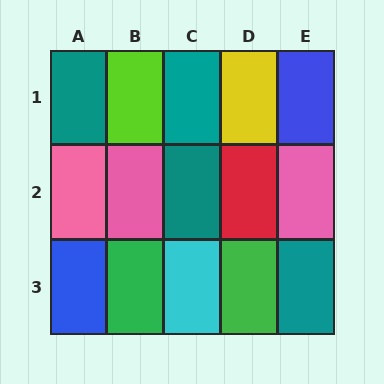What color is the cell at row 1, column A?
Teal.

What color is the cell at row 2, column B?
Pink.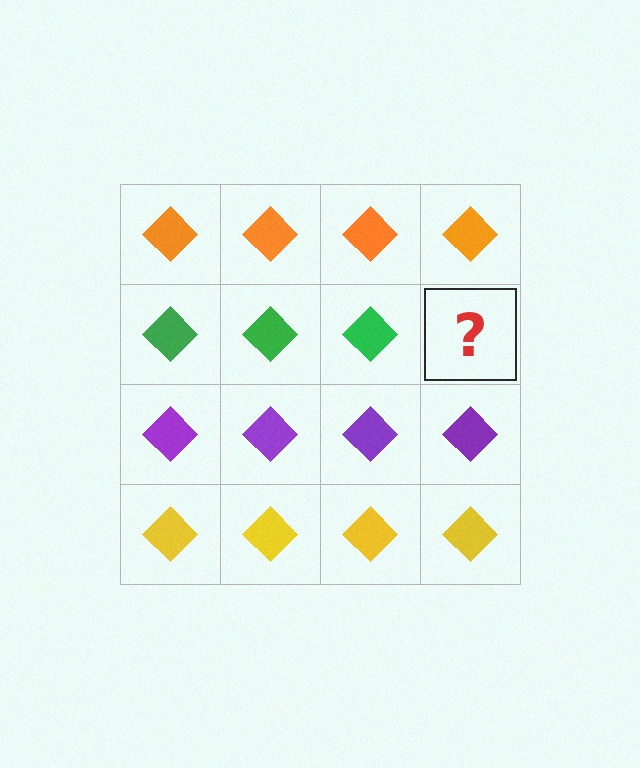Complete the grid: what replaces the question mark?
The question mark should be replaced with a green diamond.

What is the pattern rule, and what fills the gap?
The rule is that each row has a consistent color. The gap should be filled with a green diamond.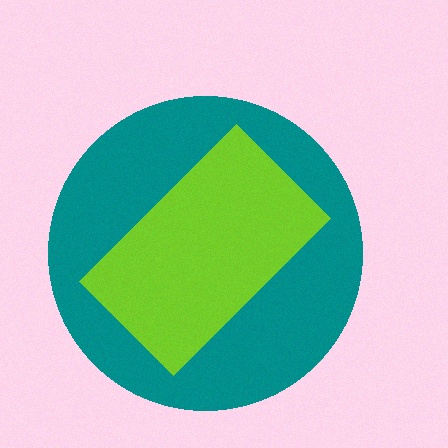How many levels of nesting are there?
2.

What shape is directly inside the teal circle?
The lime rectangle.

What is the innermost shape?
The lime rectangle.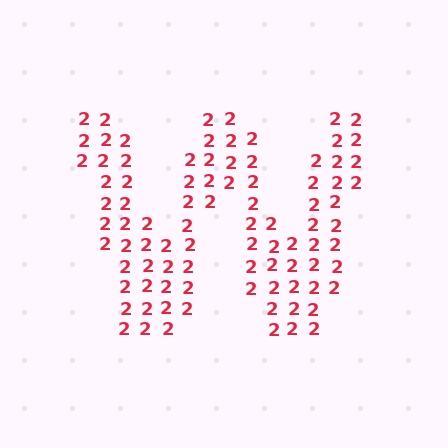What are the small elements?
The small elements are digit 2's.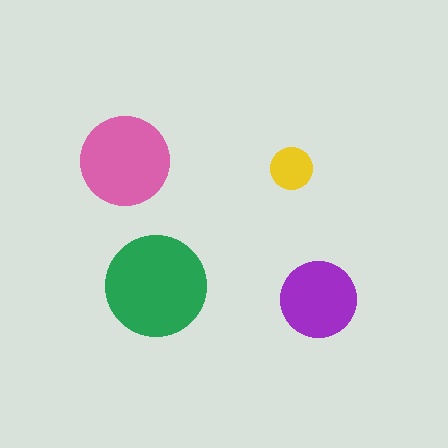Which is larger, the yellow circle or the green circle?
The green one.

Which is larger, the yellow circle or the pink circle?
The pink one.